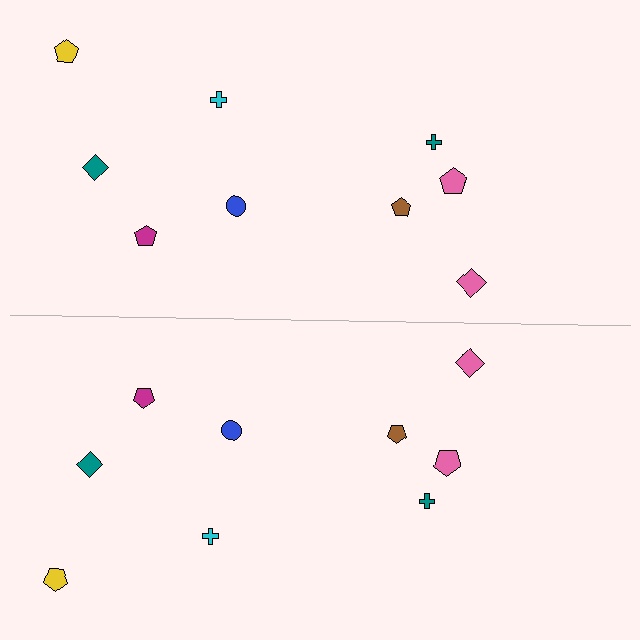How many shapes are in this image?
There are 18 shapes in this image.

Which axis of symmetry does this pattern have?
The pattern has a horizontal axis of symmetry running through the center of the image.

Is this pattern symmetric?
Yes, this pattern has bilateral (reflection) symmetry.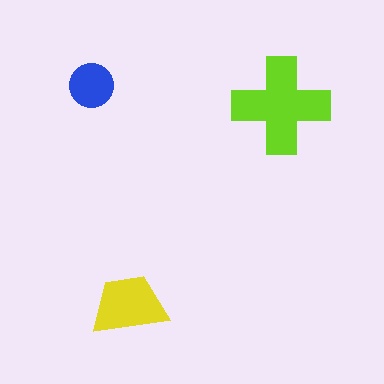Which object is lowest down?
The yellow trapezoid is bottommost.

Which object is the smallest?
The blue circle.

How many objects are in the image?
There are 3 objects in the image.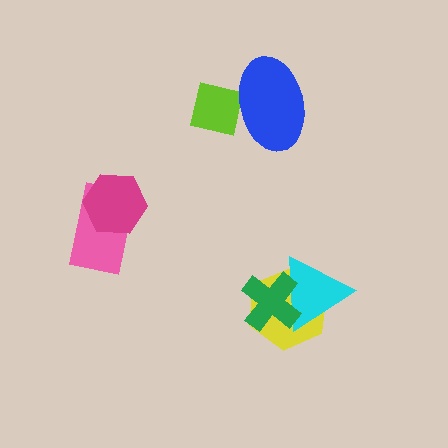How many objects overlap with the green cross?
2 objects overlap with the green cross.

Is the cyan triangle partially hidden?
Yes, it is partially covered by another shape.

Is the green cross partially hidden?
No, no other shape covers it.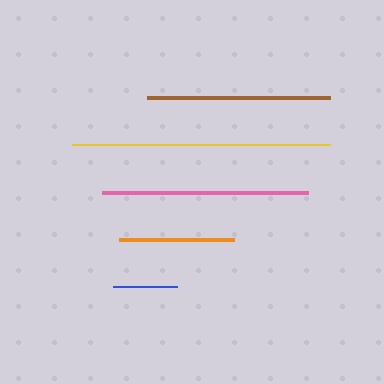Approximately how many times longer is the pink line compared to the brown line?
The pink line is approximately 1.1 times the length of the brown line.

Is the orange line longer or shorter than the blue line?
The orange line is longer than the blue line.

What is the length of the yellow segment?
The yellow segment is approximately 259 pixels long.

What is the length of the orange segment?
The orange segment is approximately 115 pixels long.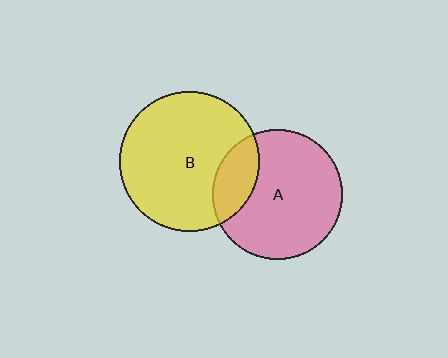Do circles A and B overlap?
Yes.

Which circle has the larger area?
Circle B (yellow).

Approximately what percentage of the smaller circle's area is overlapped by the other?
Approximately 20%.